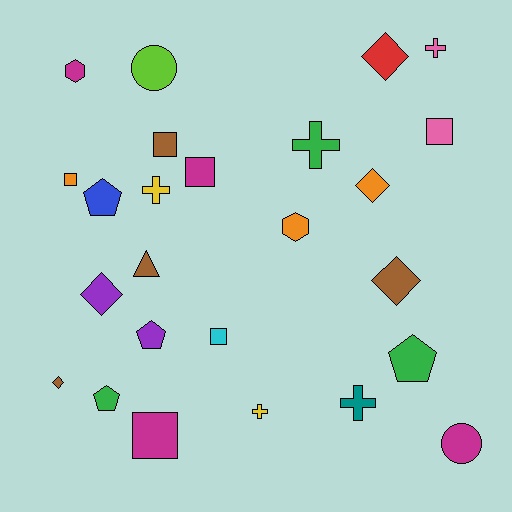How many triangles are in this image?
There is 1 triangle.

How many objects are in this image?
There are 25 objects.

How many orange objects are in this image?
There are 3 orange objects.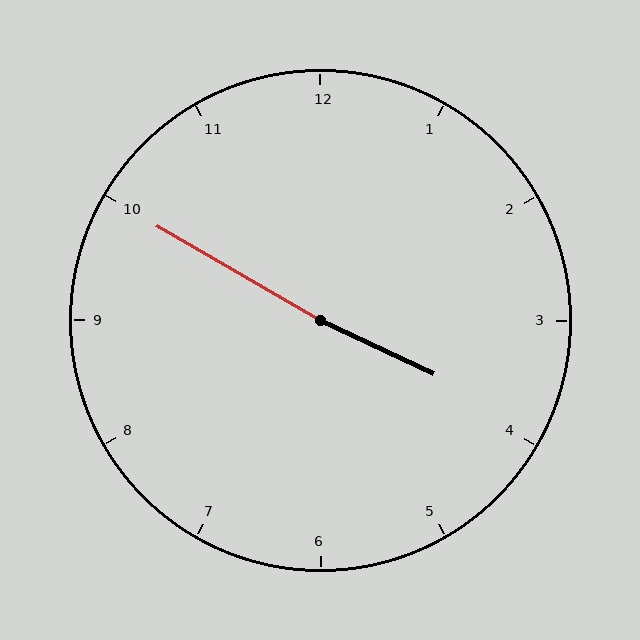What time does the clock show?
3:50.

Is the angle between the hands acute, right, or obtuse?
It is obtuse.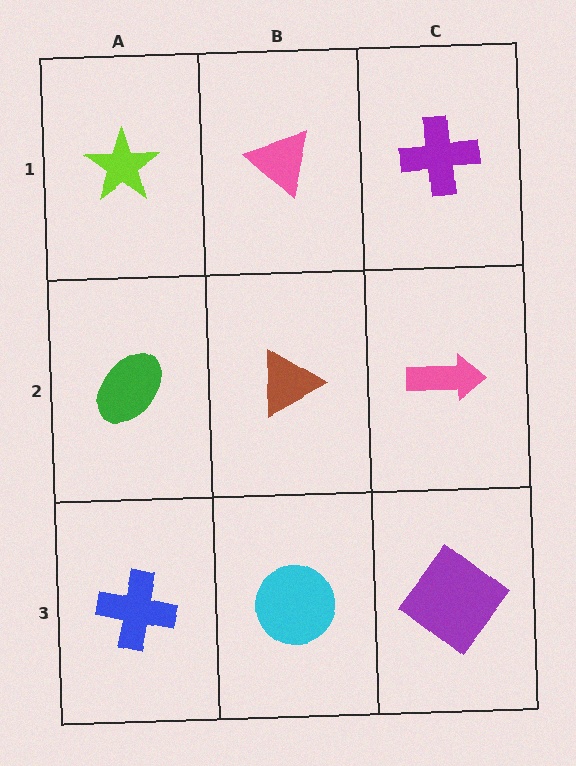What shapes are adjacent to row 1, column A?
A green ellipse (row 2, column A), a pink triangle (row 1, column B).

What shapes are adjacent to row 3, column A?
A green ellipse (row 2, column A), a cyan circle (row 3, column B).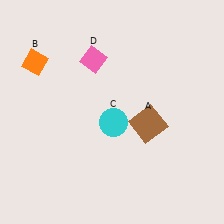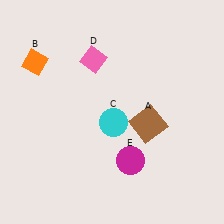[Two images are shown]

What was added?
A magenta circle (E) was added in Image 2.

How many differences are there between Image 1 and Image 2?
There is 1 difference between the two images.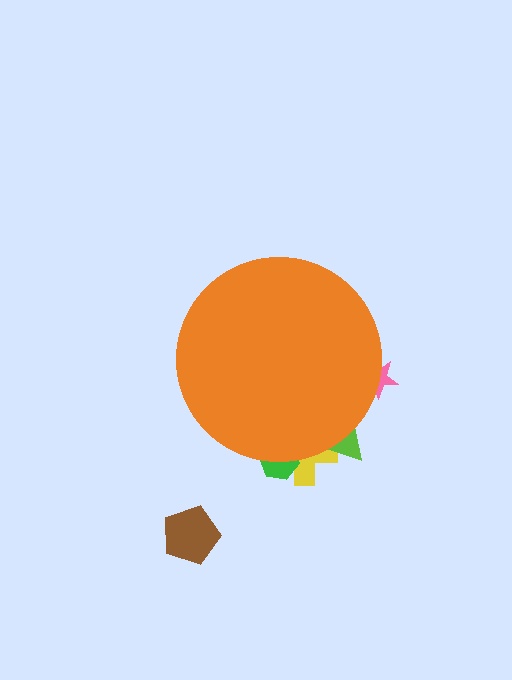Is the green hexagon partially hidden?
Yes, the green hexagon is partially hidden behind the orange circle.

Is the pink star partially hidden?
Yes, the pink star is partially hidden behind the orange circle.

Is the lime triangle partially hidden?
Yes, the lime triangle is partially hidden behind the orange circle.